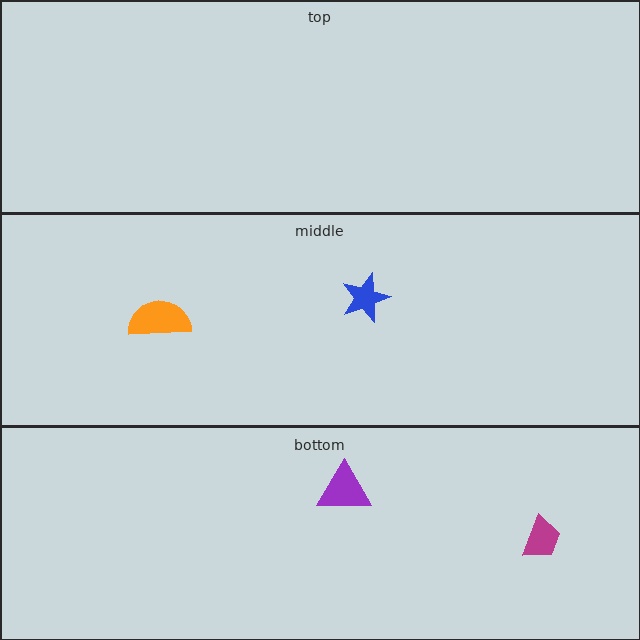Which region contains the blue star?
The middle region.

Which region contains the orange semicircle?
The middle region.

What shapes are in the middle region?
The blue star, the orange semicircle.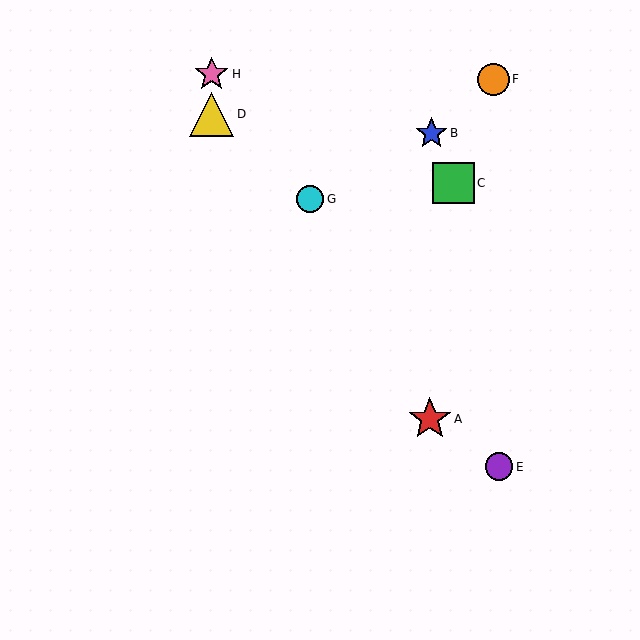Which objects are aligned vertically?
Objects D, H are aligned vertically.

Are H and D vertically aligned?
Yes, both are at x≈212.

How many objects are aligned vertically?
2 objects (D, H) are aligned vertically.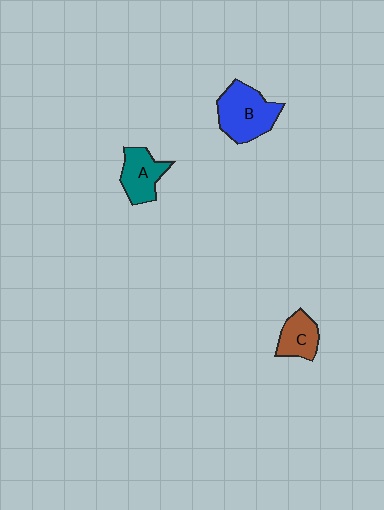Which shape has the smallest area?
Shape C (brown).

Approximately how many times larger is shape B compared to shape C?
Approximately 1.7 times.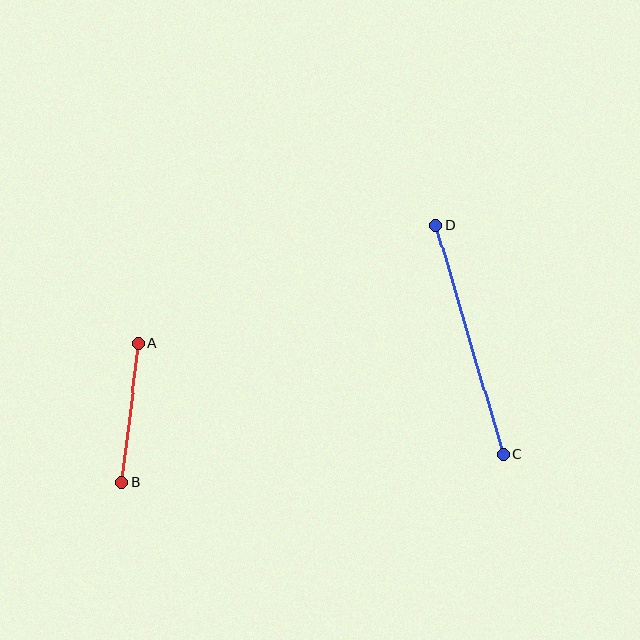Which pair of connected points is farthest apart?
Points C and D are farthest apart.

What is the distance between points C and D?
The distance is approximately 238 pixels.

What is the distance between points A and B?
The distance is approximately 140 pixels.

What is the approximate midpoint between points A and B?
The midpoint is at approximately (130, 413) pixels.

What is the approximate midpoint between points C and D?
The midpoint is at approximately (470, 340) pixels.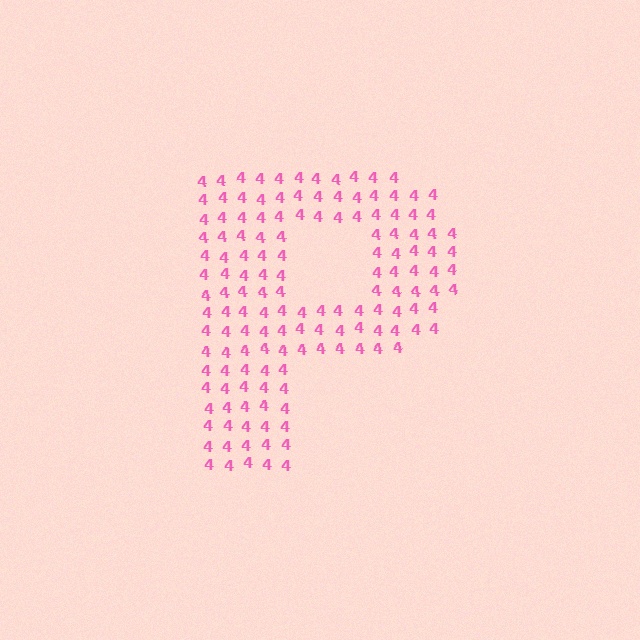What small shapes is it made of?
It is made of small digit 4's.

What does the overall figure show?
The overall figure shows the letter P.